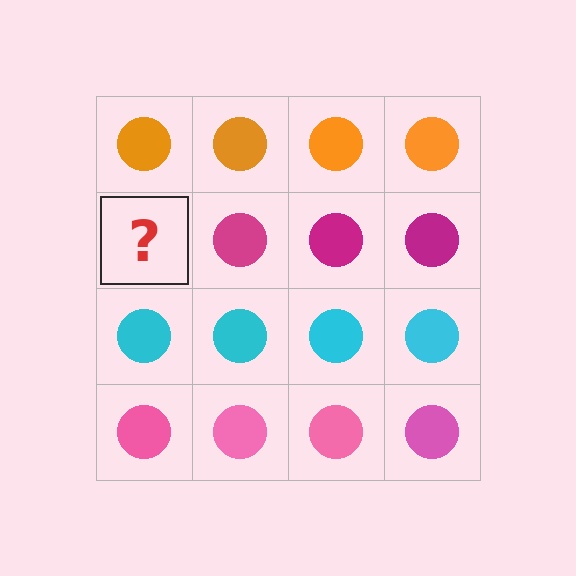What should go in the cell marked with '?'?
The missing cell should contain a magenta circle.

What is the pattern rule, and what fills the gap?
The rule is that each row has a consistent color. The gap should be filled with a magenta circle.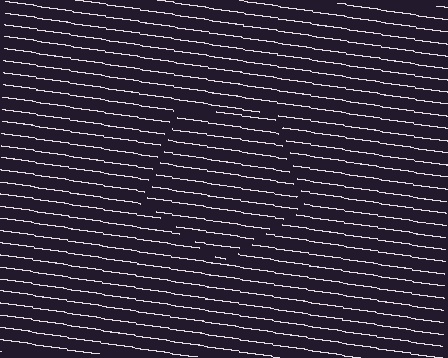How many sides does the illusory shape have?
5 sides — the line-ends trace a pentagon.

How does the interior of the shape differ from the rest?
The interior of the shape contains the same grating, shifted by half a period — the contour is defined by the phase discontinuity where line-ends from the inner and outer gratings abut.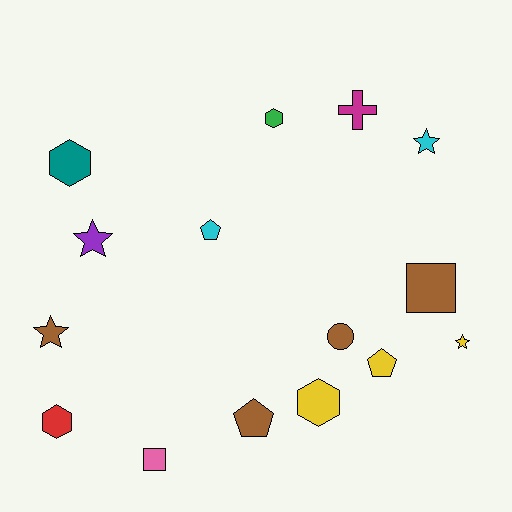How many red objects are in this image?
There is 1 red object.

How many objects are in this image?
There are 15 objects.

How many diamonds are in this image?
There are no diamonds.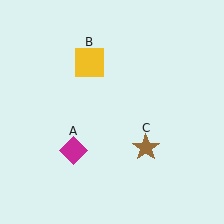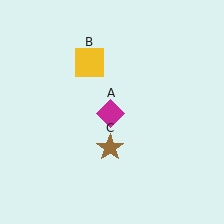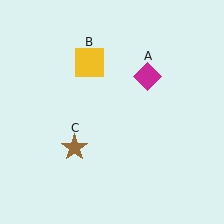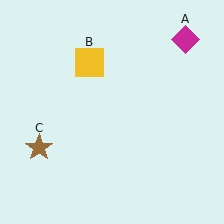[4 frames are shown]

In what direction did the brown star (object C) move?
The brown star (object C) moved left.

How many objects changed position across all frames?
2 objects changed position: magenta diamond (object A), brown star (object C).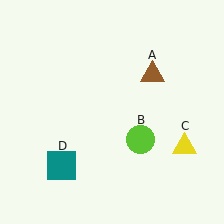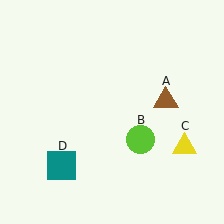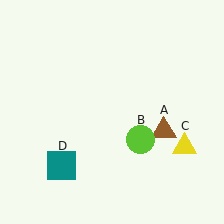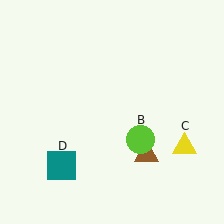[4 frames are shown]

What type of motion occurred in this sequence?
The brown triangle (object A) rotated clockwise around the center of the scene.